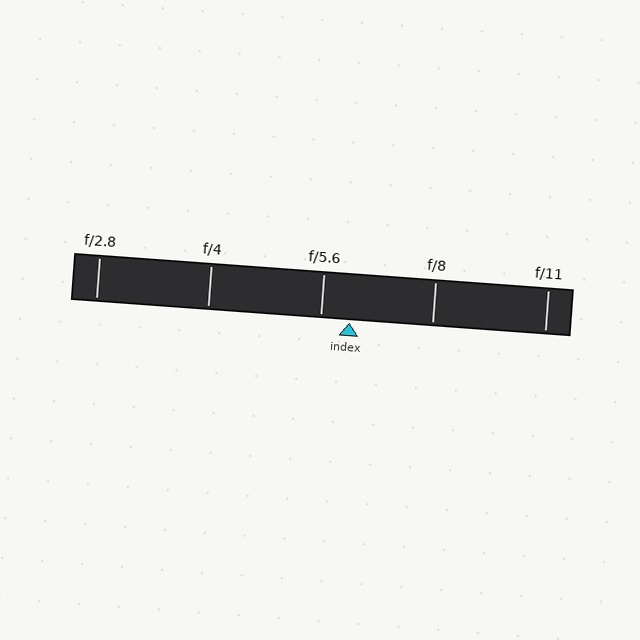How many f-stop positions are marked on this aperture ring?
There are 5 f-stop positions marked.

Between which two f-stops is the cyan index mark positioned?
The index mark is between f/5.6 and f/8.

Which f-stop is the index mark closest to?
The index mark is closest to f/5.6.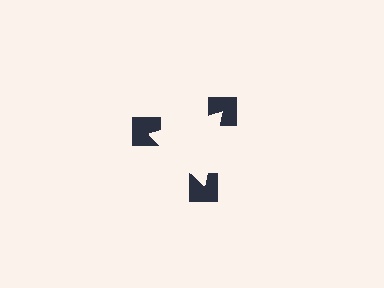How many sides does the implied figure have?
3 sides.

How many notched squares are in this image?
There are 3 — one at each vertex of the illusory triangle.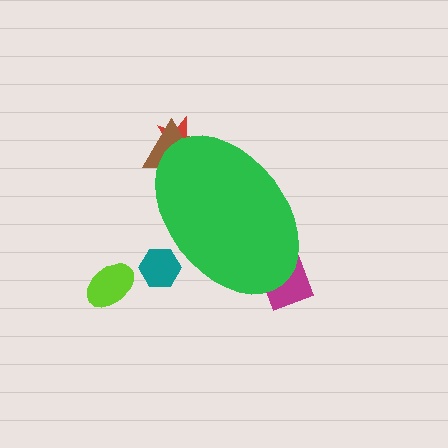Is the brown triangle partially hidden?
Yes, the brown triangle is partially hidden behind the green ellipse.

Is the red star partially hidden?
Yes, the red star is partially hidden behind the green ellipse.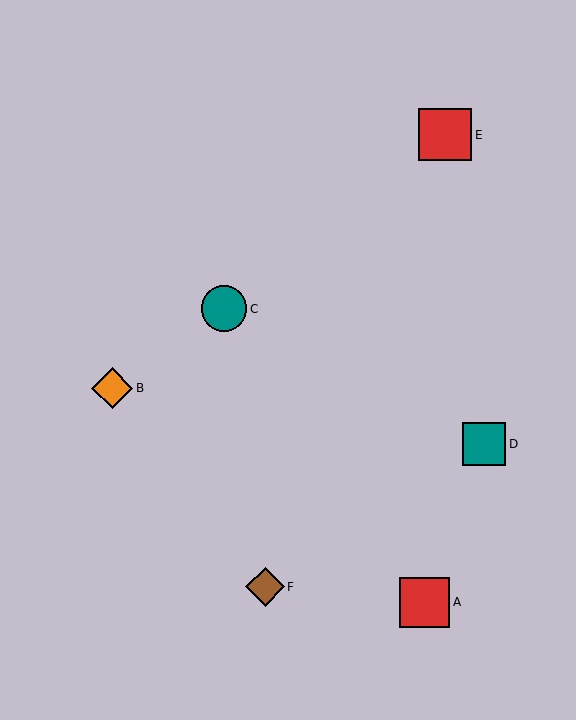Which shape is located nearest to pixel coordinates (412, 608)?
The red square (labeled A) at (425, 602) is nearest to that location.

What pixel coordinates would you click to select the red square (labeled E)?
Click at (445, 135) to select the red square E.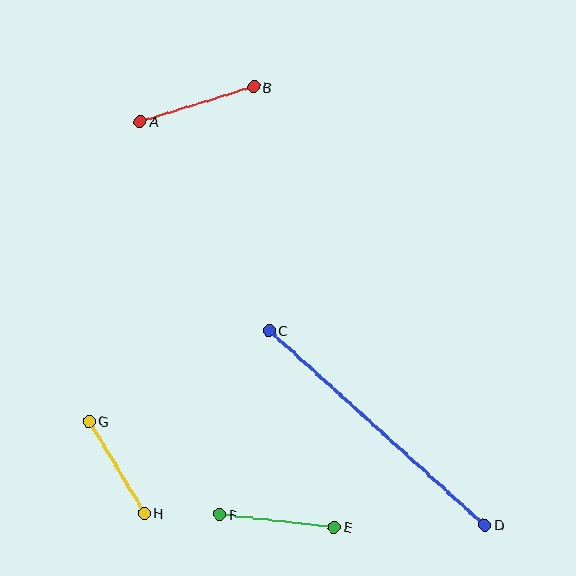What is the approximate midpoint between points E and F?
The midpoint is at approximately (277, 521) pixels.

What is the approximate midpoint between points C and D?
The midpoint is at approximately (377, 428) pixels.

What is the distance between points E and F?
The distance is approximately 115 pixels.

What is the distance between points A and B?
The distance is approximately 119 pixels.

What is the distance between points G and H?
The distance is approximately 107 pixels.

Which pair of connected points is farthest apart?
Points C and D are farthest apart.